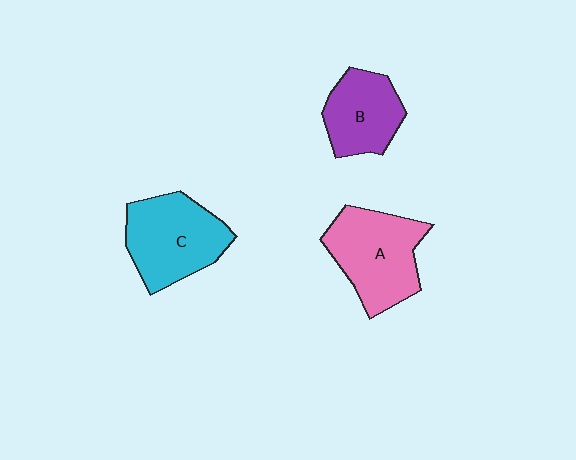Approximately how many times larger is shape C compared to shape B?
Approximately 1.4 times.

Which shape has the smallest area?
Shape B (purple).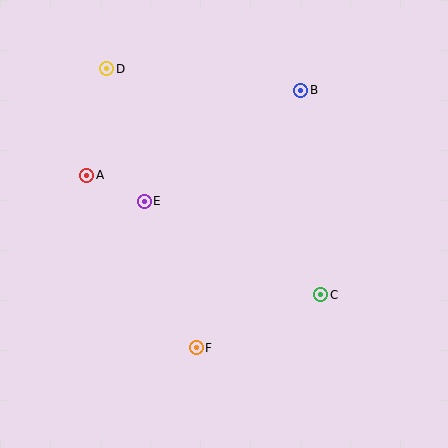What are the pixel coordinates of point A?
Point A is at (87, 175).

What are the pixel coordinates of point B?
Point B is at (301, 90).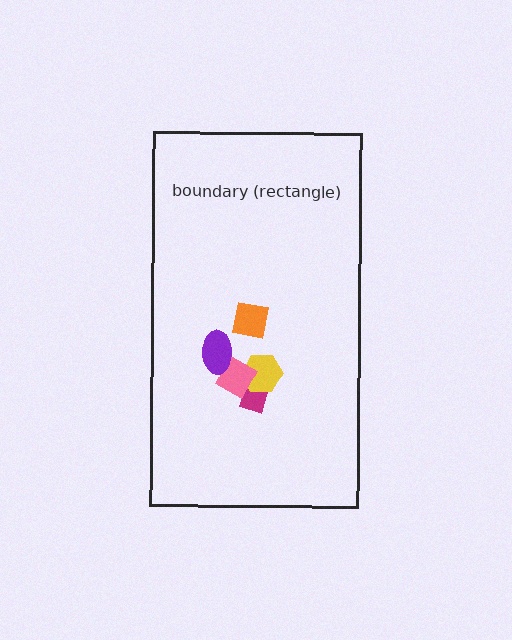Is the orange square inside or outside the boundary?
Inside.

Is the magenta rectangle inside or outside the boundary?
Inside.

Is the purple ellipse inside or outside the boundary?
Inside.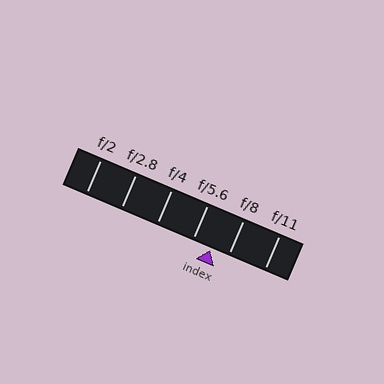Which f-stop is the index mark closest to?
The index mark is closest to f/8.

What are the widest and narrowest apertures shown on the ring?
The widest aperture shown is f/2 and the narrowest is f/11.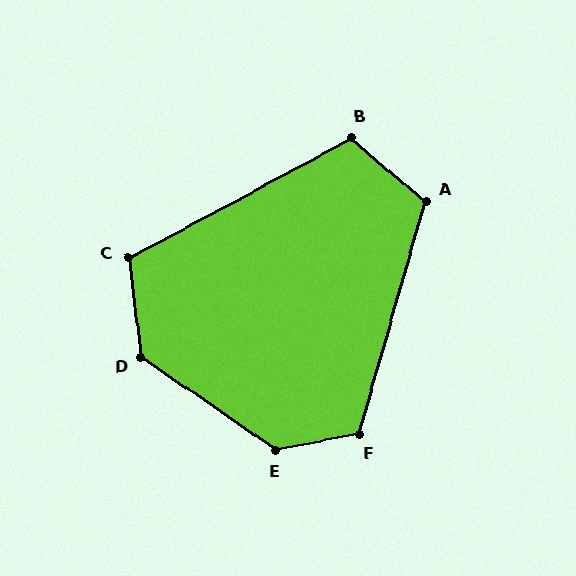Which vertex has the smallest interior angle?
C, at approximately 111 degrees.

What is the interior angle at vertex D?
Approximately 132 degrees (obtuse).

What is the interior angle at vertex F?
Approximately 117 degrees (obtuse).